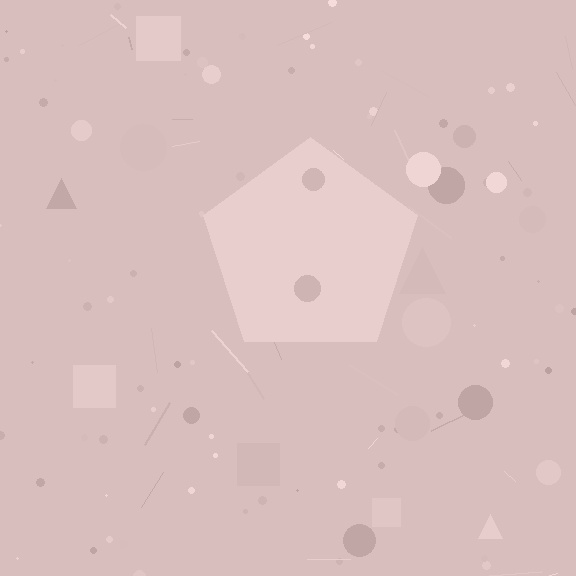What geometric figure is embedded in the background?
A pentagon is embedded in the background.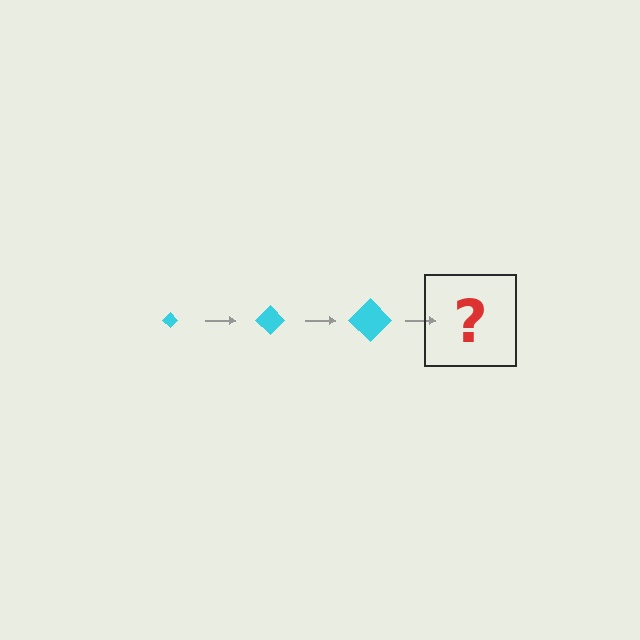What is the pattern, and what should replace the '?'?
The pattern is that the diamond gets progressively larger each step. The '?' should be a cyan diamond, larger than the previous one.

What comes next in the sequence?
The next element should be a cyan diamond, larger than the previous one.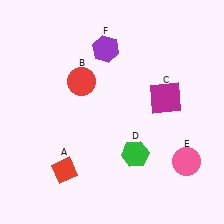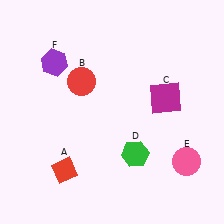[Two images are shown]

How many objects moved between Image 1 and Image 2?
1 object moved between the two images.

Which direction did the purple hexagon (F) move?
The purple hexagon (F) moved left.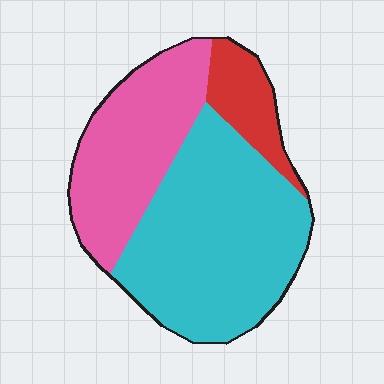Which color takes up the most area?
Cyan, at roughly 55%.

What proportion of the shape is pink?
Pink covers 33% of the shape.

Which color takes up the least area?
Red, at roughly 10%.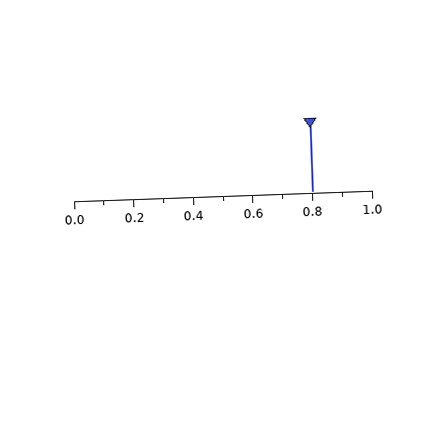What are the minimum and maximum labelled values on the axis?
The axis runs from 0.0 to 1.0.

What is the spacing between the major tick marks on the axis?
The major ticks are spaced 0.2 apart.